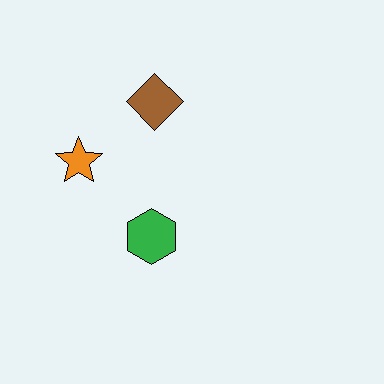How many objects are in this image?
There are 3 objects.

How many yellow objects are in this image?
There are no yellow objects.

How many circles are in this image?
There are no circles.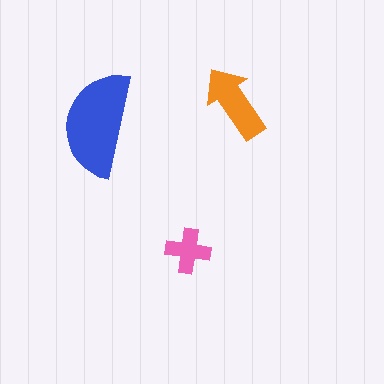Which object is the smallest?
The pink cross.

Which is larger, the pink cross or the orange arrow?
The orange arrow.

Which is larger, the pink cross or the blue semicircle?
The blue semicircle.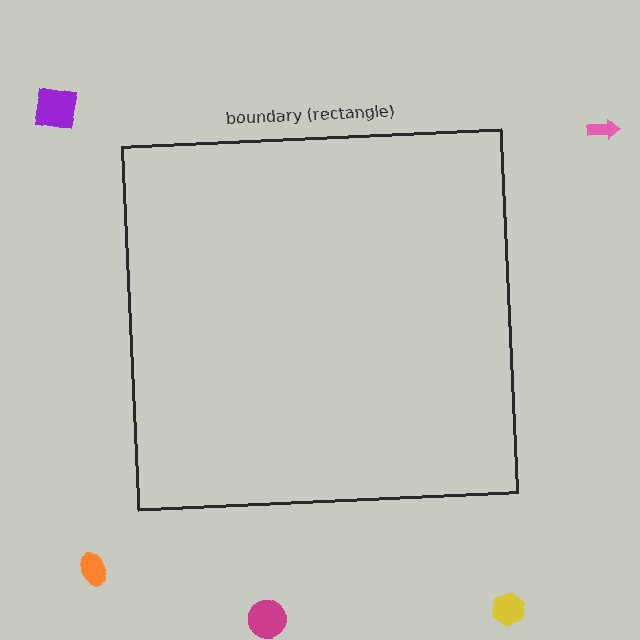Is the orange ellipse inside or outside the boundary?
Outside.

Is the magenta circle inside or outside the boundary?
Outside.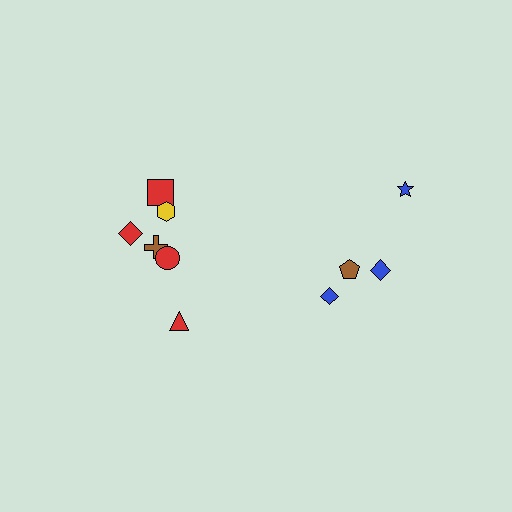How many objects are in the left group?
There are 6 objects.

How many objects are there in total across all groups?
There are 10 objects.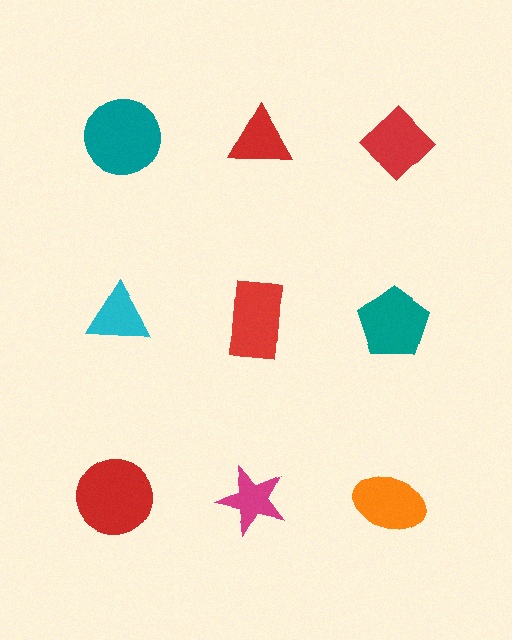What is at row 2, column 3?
A teal pentagon.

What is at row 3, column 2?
A magenta star.